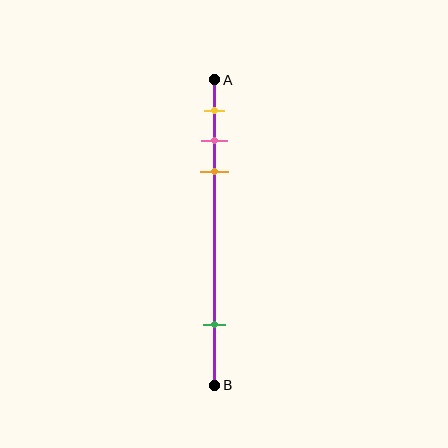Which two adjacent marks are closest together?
The pink and orange marks are the closest adjacent pair.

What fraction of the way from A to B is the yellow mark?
The yellow mark is approximately 10% (0.1) of the way from A to B.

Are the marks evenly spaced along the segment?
No, the marks are not evenly spaced.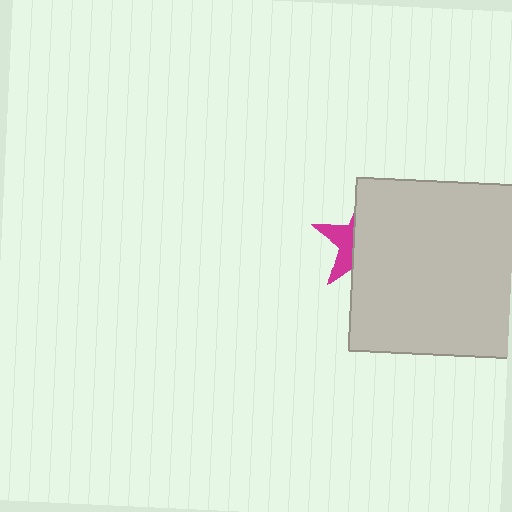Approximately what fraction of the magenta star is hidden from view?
Roughly 67% of the magenta star is hidden behind the light gray square.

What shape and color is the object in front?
The object in front is a light gray square.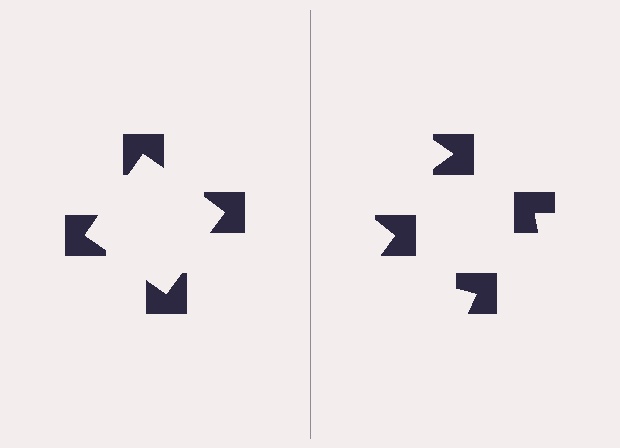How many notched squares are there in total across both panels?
8 — 4 on each side.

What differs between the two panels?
The notched squares are positioned identically on both sides; only the wedge orientations differ. On the left they align to a square; on the right they are misaligned.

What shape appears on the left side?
An illusory square.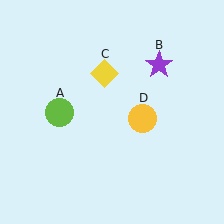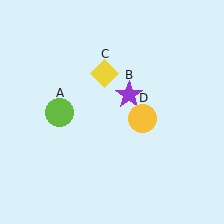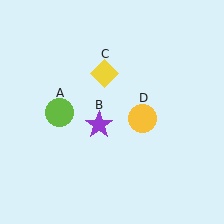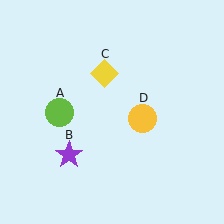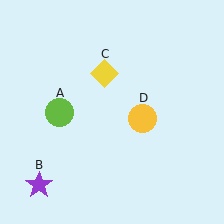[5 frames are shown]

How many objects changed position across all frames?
1 object changed position: purple star (object B).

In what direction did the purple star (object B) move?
The purple star (object B) moved down and to the left.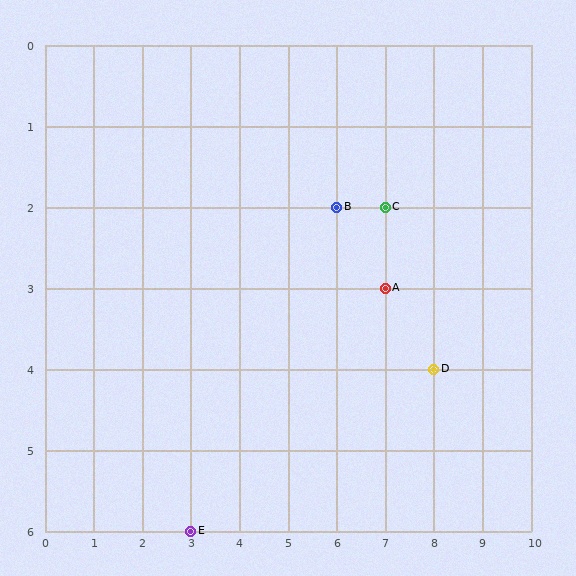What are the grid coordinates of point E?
Point E is at grid coordinates (3, 6).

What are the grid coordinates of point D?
Point D is at grid coordinates (8, 4).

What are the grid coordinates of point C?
Point C is at grid coordinates (7, 2).